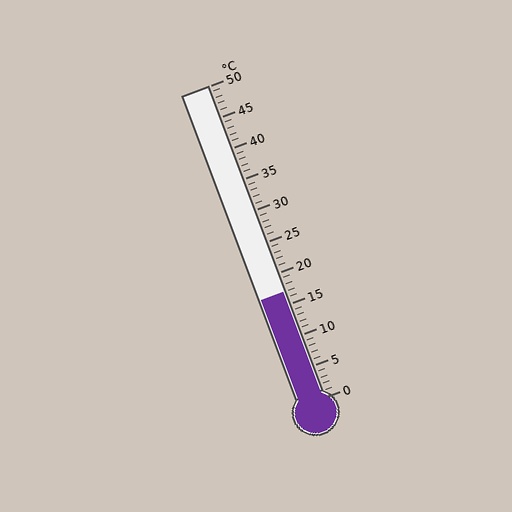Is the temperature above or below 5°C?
The temperature is above 5°C.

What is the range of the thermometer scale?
The thermometer scale ranges from 0°C to 50°C.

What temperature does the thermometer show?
The thermometer shows approximately 17°C.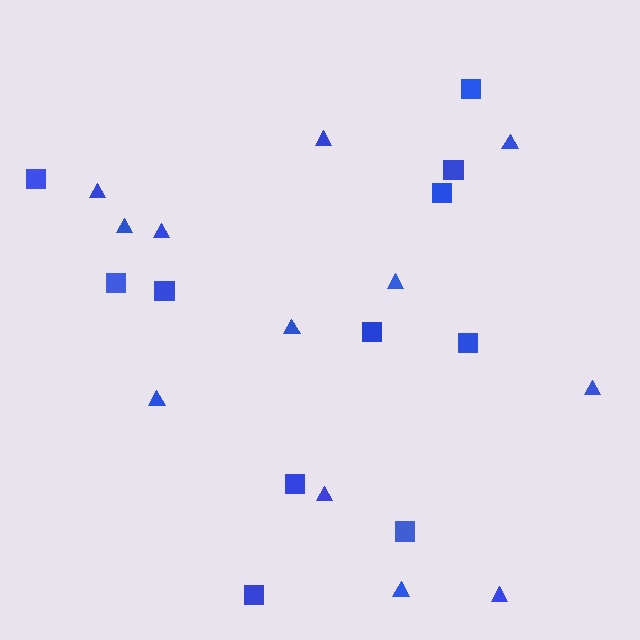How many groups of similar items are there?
There are 2 groups: one group of triangles (12) and one group of squares (11).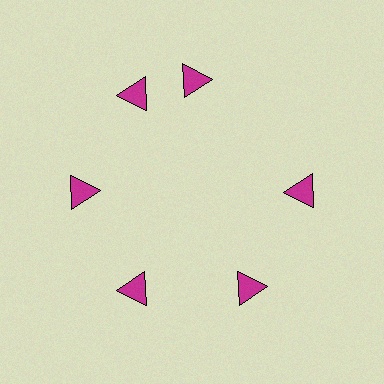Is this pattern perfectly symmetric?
No. The 6 magenta triangles are arranged in a ring, but one element near the 1 o'clock position is rotated out of alignment along the ring, breaking the 6-fold rotational symmetry.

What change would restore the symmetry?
The symmetry would be restored by rotating it back into even spacing with its neighbors so that all 6 triangles sit at equal angles and equal distance from the center.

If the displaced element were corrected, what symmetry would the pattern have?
It would have 6-fold rotational symmetry — the pattern would map onto itself every 60 degrees.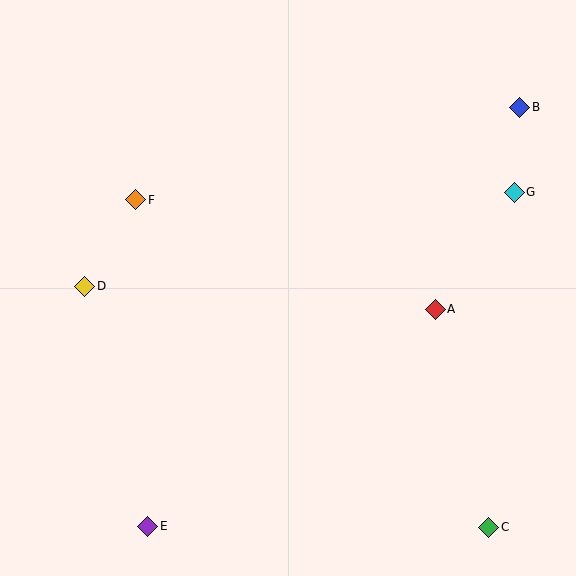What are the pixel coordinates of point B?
Point B is at (520, 107).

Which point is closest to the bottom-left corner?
Point E is closest to the bottom-left corner.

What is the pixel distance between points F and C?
The distance between F and C is 482 pixels.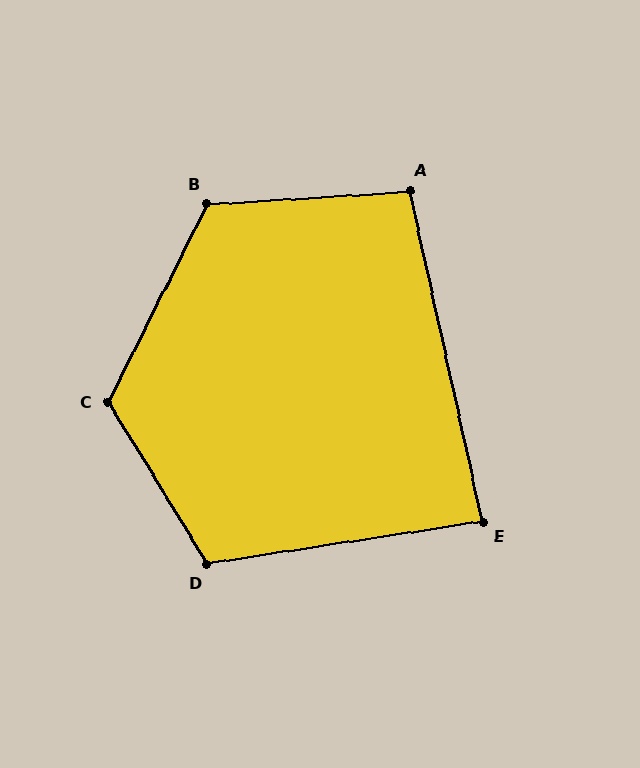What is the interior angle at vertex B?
Approximately 120 degrees (obtuse).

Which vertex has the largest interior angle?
C, at approximately 122 degrees.